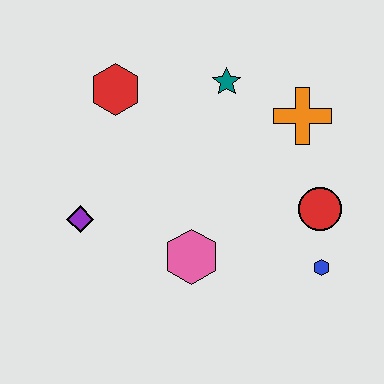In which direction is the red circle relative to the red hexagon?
The red circle is to the right of the red hexagon.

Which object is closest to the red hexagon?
The teal star is closest to the red hexagon.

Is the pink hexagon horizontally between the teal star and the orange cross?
No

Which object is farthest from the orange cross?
The purple diamond is farthest from the orange cross.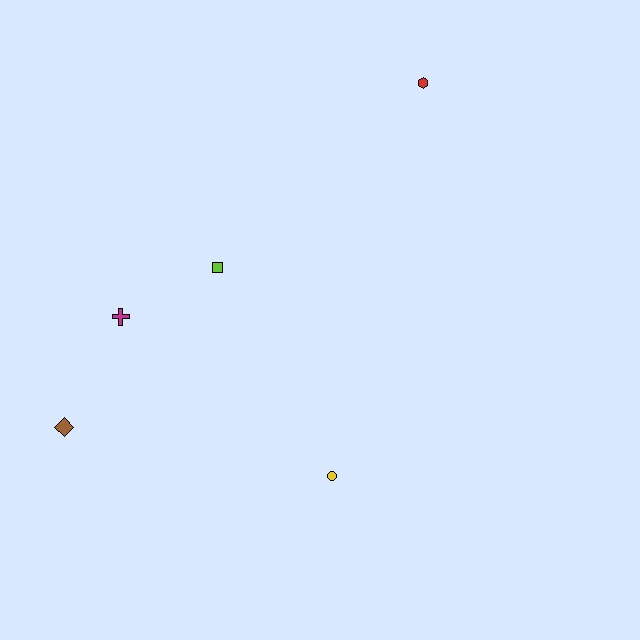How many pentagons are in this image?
There are no pentagons.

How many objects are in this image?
There are 5 objects.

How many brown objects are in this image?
There is 1 brown object.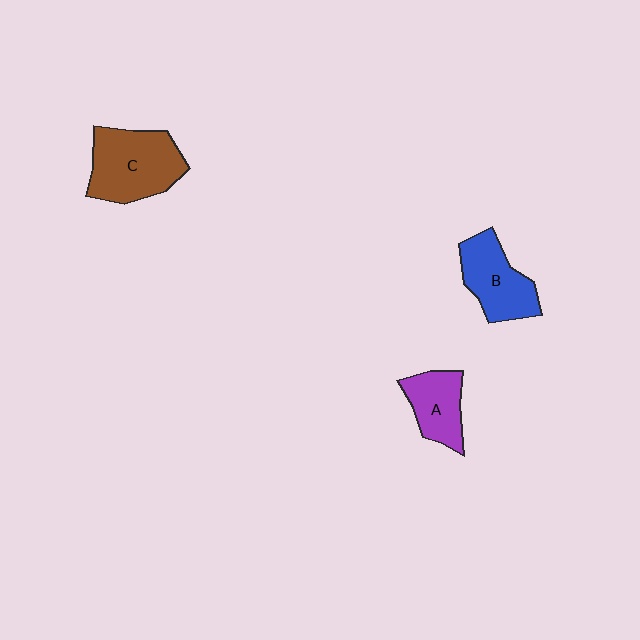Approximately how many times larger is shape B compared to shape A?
Approximately 1.3 times.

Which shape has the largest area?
Shape C (brown).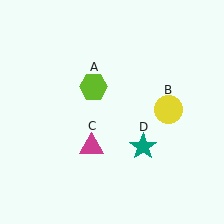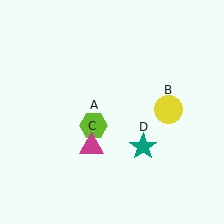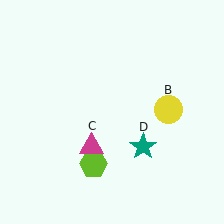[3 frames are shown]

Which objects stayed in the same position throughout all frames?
Yellow circle (object B) and magenta triangle (object C) and teal star (object D) remained stationary.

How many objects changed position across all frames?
1 object changed position: lime hexagon (object A).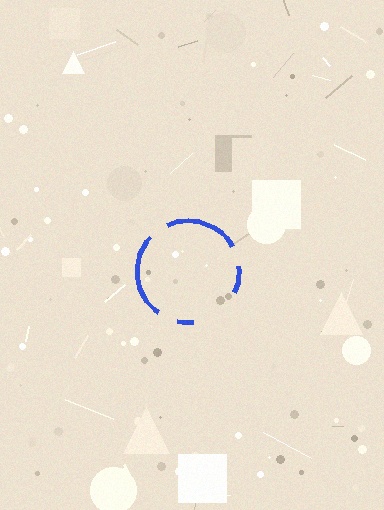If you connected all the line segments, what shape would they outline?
They would outline a circle.